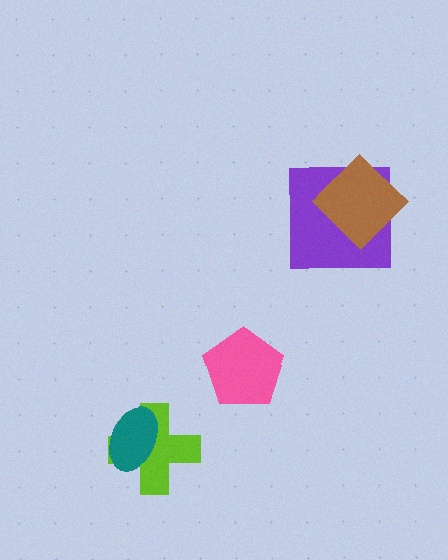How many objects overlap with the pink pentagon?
0 objects overlap with the pink pentagon.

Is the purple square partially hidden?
Yes, it is partially covered by another shape.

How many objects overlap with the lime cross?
1 object overlaps with the lime cross.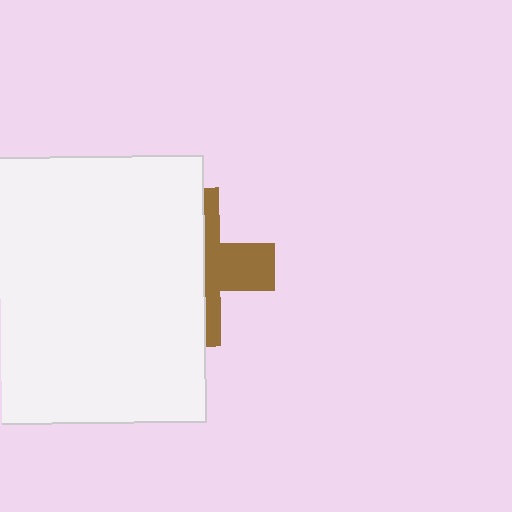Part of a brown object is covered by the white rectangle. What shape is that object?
It is a cross.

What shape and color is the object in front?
The object in front is a white rectangle.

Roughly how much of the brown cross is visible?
A small part of it is visible (roughly 38%).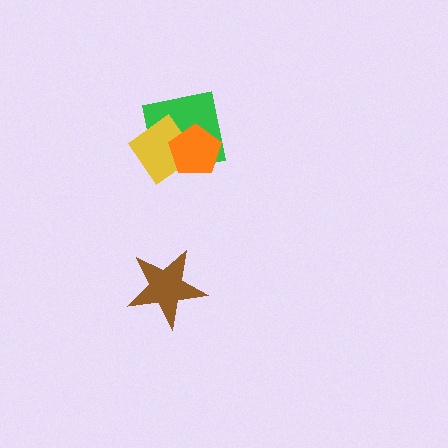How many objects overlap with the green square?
2 objects overlap with the green square.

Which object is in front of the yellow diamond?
The orange pentagon is in front of the yellow diamond.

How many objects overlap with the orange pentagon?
2 objects overlap with the orange pentagon.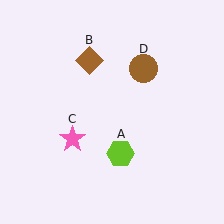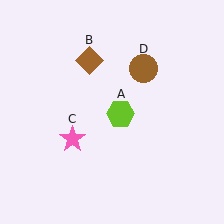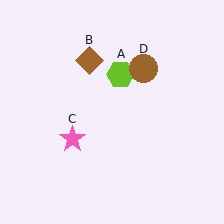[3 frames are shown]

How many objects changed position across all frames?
1 object changed position: lime hexagon (object A).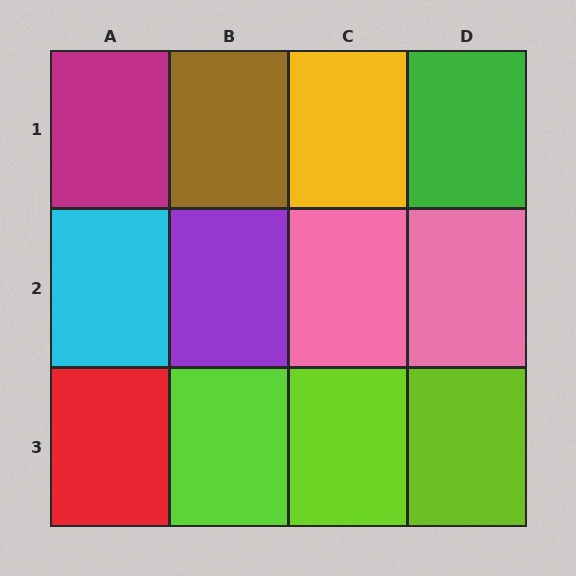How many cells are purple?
1 cell is purple.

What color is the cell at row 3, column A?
Red.